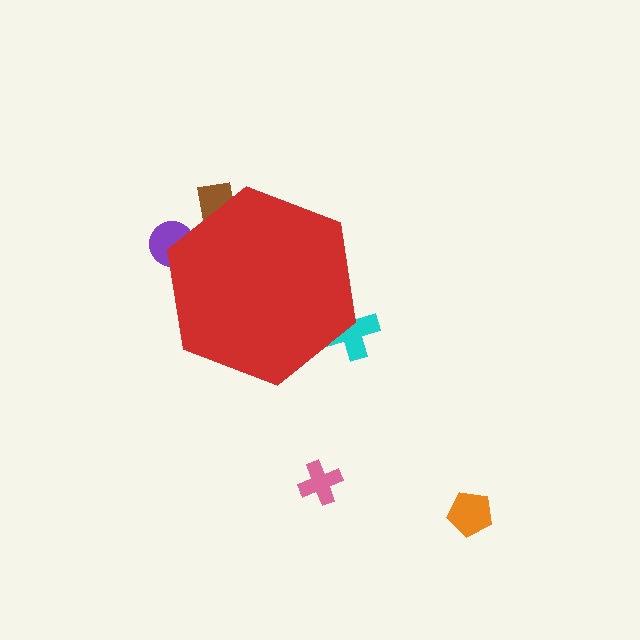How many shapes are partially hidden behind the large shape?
3 shapes are partially hidden.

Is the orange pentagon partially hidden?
No, the orange pentagon is fully visible.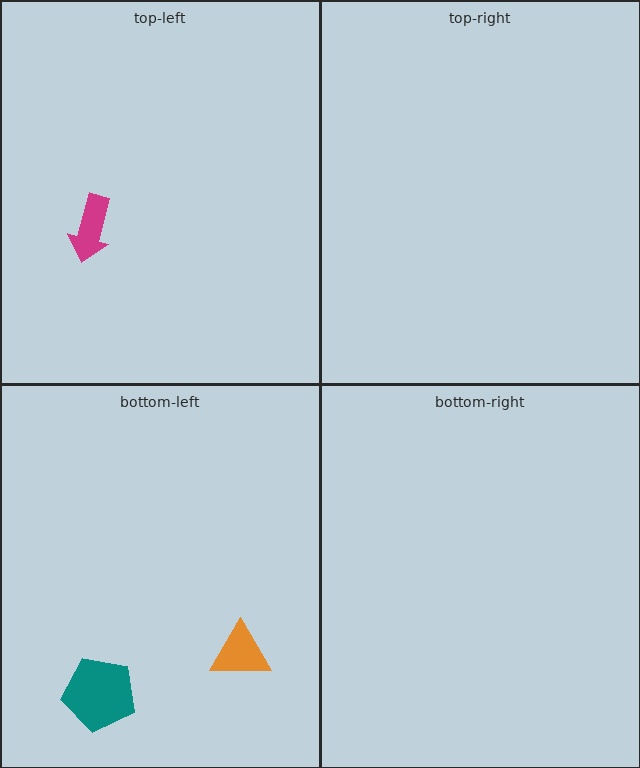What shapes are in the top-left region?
The magenta arrow.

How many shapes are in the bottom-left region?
2.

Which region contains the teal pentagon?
The bottom-left region.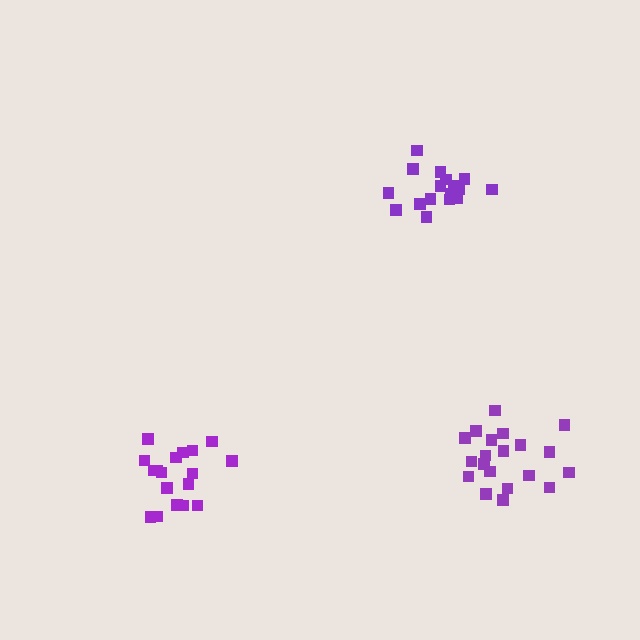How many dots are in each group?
Group 1: 18 dots, Group 2: 17 dots, Group 3: 20 dots (55 total).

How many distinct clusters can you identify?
There are 3 distinct clusters.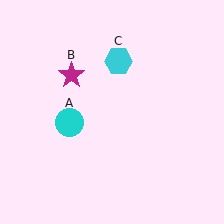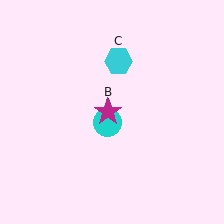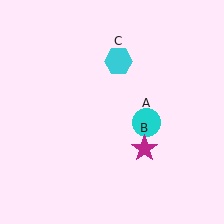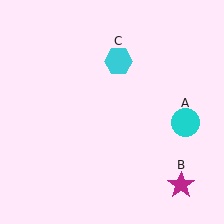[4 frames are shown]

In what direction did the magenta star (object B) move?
The magenta star (object B) moved down and to the right.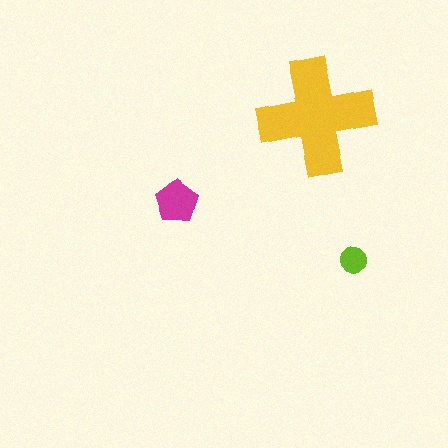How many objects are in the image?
There are 3 objects in the image.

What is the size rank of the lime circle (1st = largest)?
3rd.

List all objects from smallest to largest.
The lime circle, the magenta pentagon, the yellow cross.